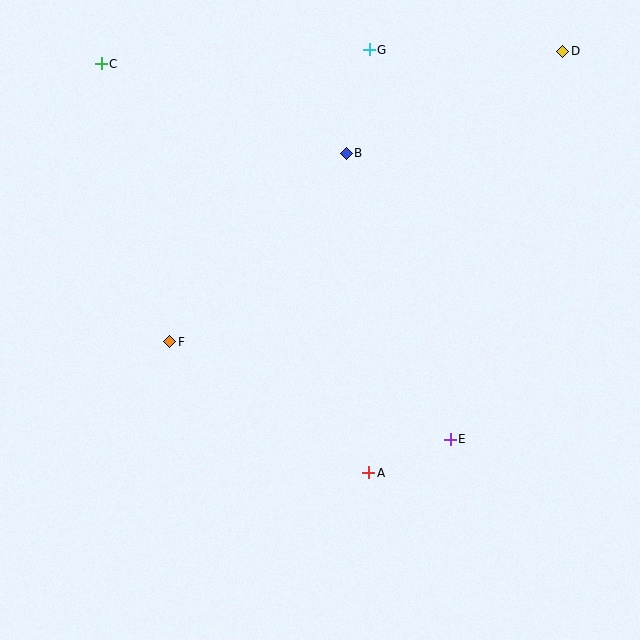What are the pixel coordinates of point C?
Point C is at (101, 64).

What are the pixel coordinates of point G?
Point G is at (369, 50).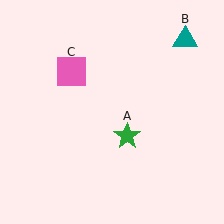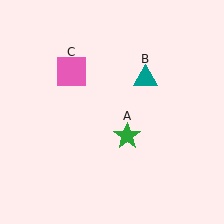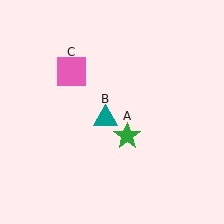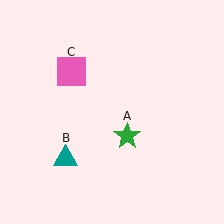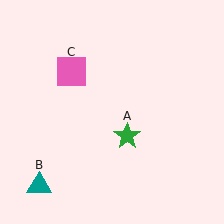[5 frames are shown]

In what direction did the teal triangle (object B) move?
The teal triangle (object B) moved down and to the left.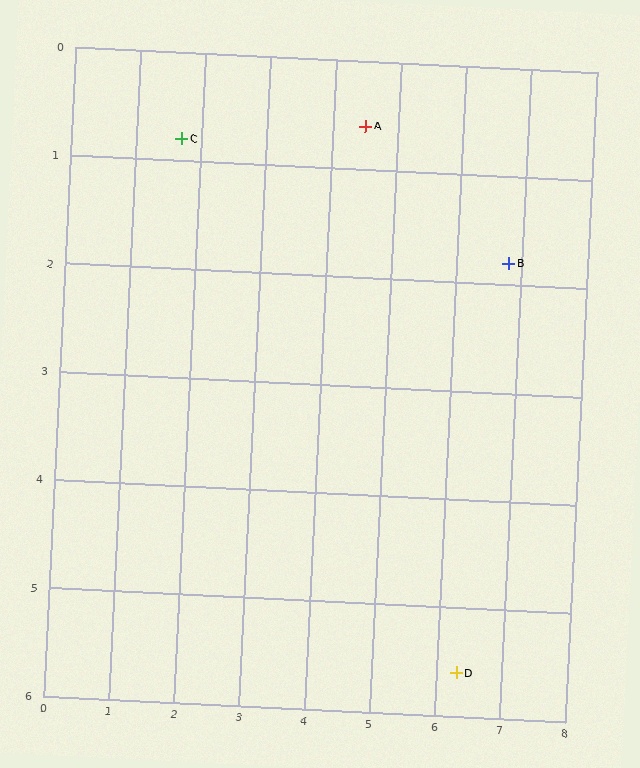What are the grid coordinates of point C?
Point C is at approximately (1.7, 0.8).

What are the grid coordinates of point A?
Point A is at approximately (4.5, 0.6).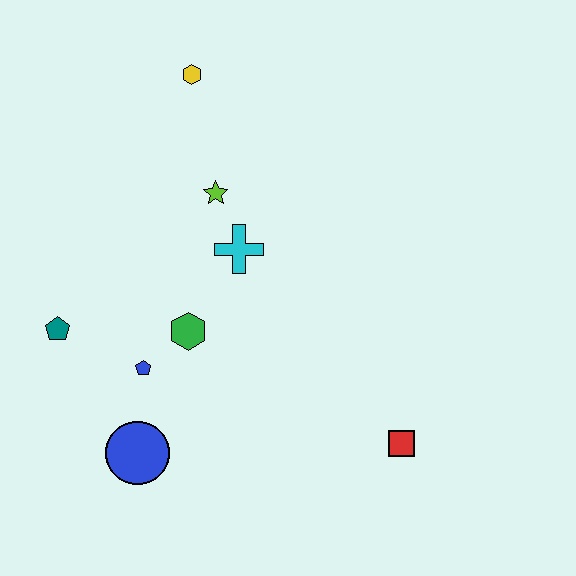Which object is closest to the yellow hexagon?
The lime star is closest to the yellow hexagon.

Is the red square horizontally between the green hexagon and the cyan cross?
No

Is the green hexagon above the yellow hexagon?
No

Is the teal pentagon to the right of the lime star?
No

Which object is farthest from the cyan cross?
The red square is farthest from the cyan cross.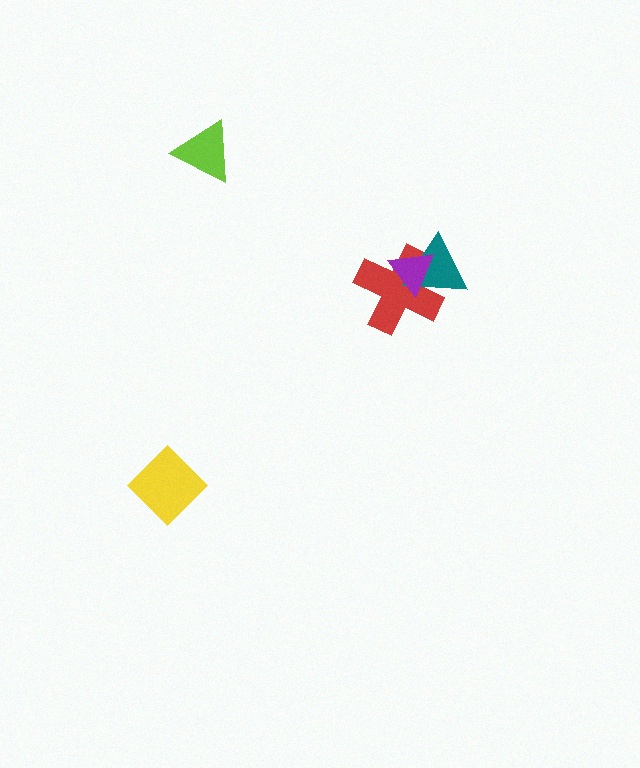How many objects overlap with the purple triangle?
2 objects overlap with the purple triangle.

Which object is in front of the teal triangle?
The purple triangle is in front of the teal triangle.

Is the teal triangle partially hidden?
Yes, it is partially covered by another shape.